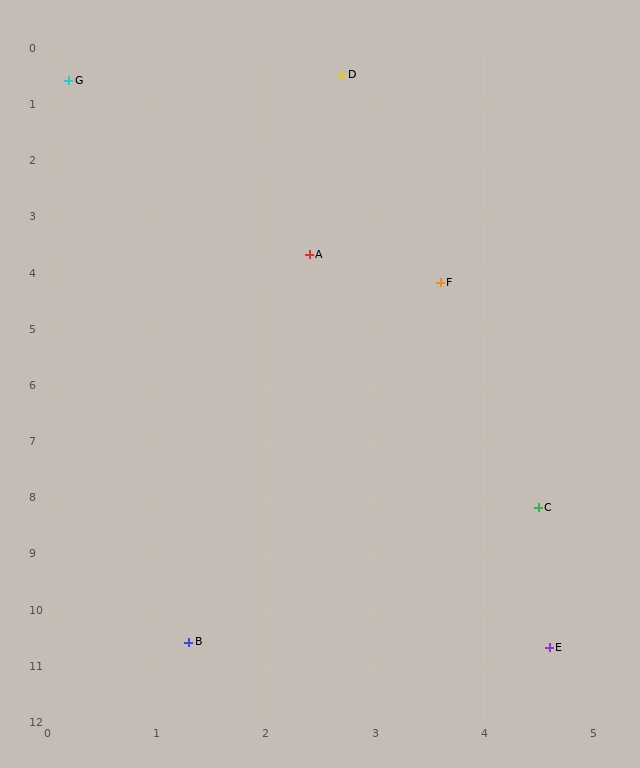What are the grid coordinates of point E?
Point E is at approximately (4.6, 10.7).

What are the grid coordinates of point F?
Point F is at approximately (3.6, 4.2).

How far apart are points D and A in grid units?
Points D and A are about 3.2 grid units apart.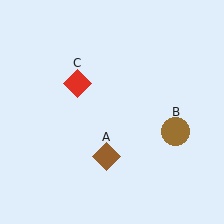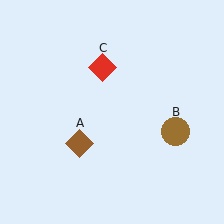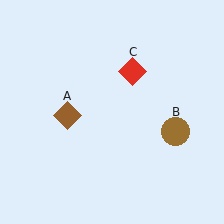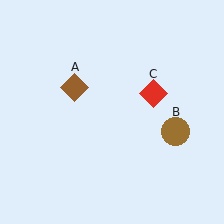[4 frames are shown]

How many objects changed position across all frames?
2 objects changed position: brown diamond (object A), red diamond (object C).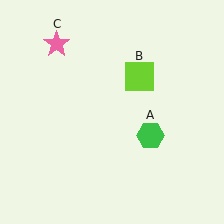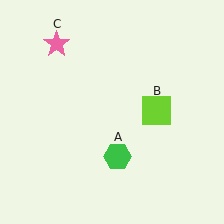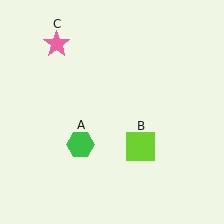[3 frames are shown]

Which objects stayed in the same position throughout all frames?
Pink star (object C) remained stationary.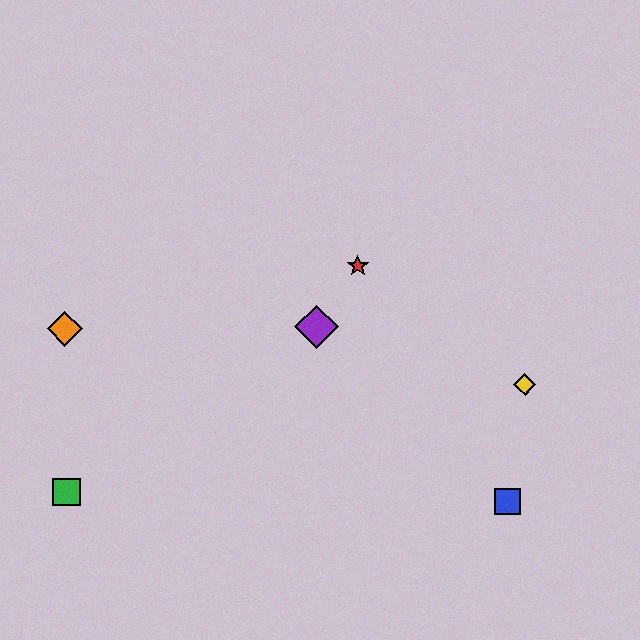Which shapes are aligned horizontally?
The purple diamond, the orange diamond are aligned horizontally.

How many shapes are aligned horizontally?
2 shapes (the purple diamond, the orange diamond) are aligned horizontally.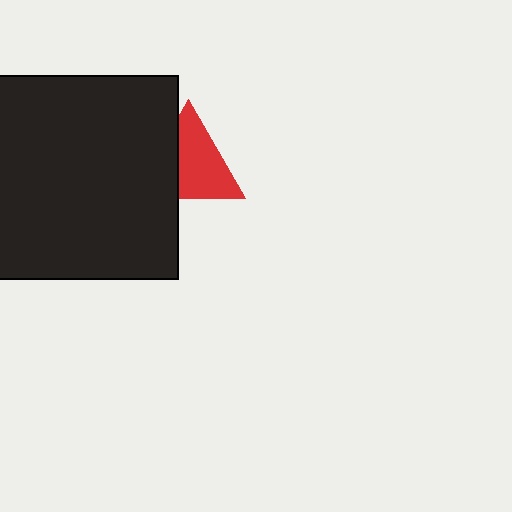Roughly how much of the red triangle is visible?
About half of it is visible (roughly 64%).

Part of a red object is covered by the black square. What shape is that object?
It is a triangle.